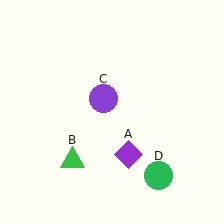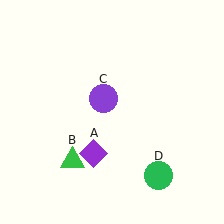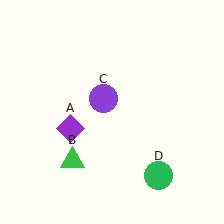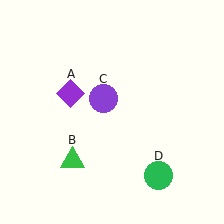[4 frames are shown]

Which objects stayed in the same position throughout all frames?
Green triangle (object B) and purple circle (object C) and green circle (object D) remained stationary.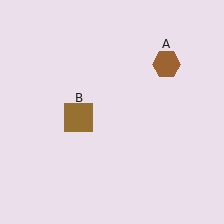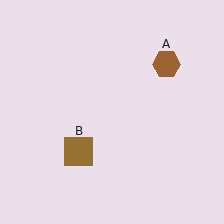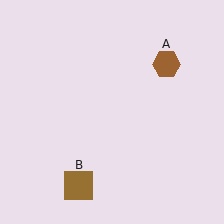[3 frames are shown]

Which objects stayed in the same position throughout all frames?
Brown hexagon (object A) remained stationary.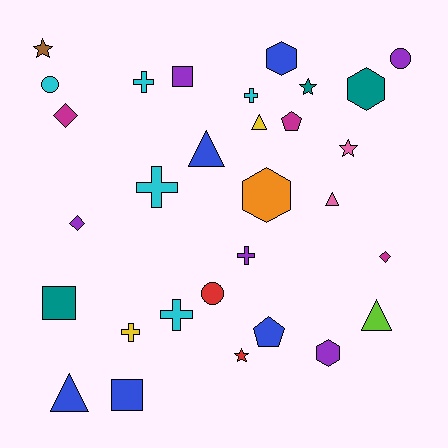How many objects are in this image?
There are 30 objects.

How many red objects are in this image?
There are 2 red objects.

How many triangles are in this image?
There are 5 triangles.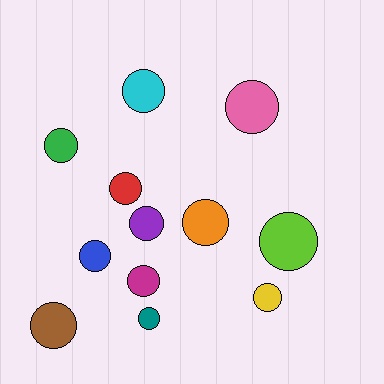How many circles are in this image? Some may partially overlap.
There are 12 circles.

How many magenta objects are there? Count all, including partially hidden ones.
There is 1 magenta object.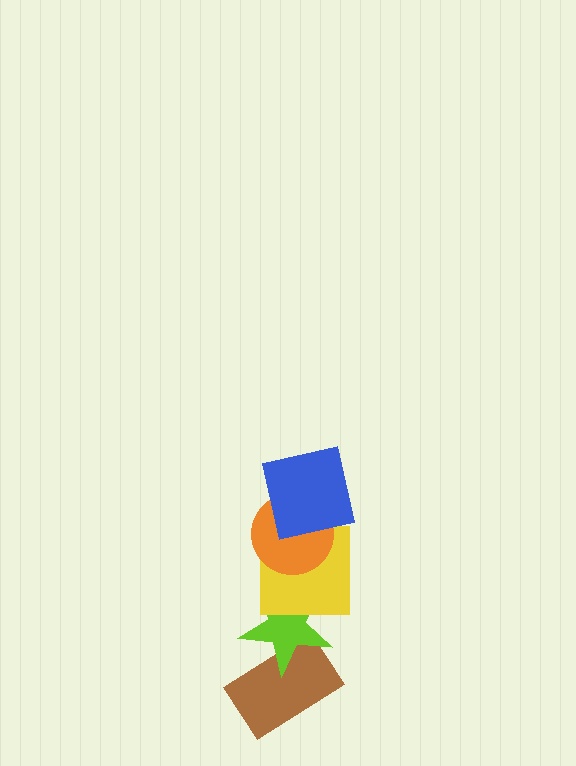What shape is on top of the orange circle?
The blue square is on top of the orange circle.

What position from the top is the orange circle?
The orange circle is 2nd from the top.